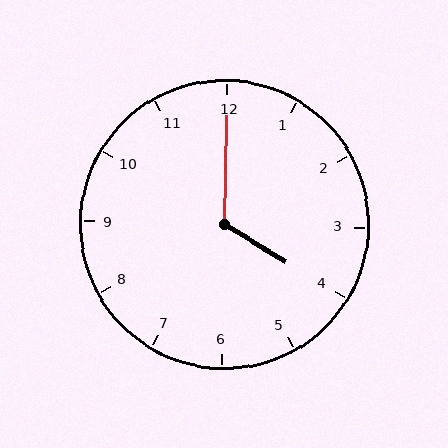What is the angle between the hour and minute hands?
Approximately 120 degrees.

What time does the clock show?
4:00.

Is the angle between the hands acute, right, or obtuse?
It is obtuse.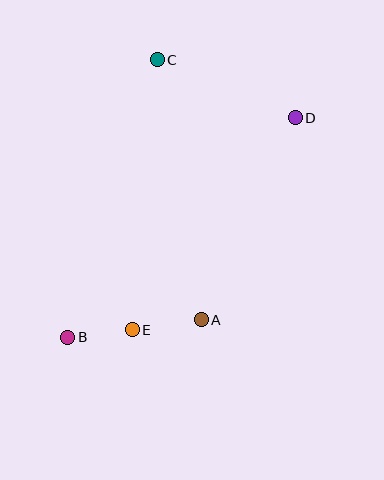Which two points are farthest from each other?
Points B and D are farthest from each other.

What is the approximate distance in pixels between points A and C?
The distance between A and C is approximately 264 pixels.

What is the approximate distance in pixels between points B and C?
The distance between B and C is approximately 292 pixels.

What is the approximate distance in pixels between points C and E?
The distance between C and E is approximately 271 pixels.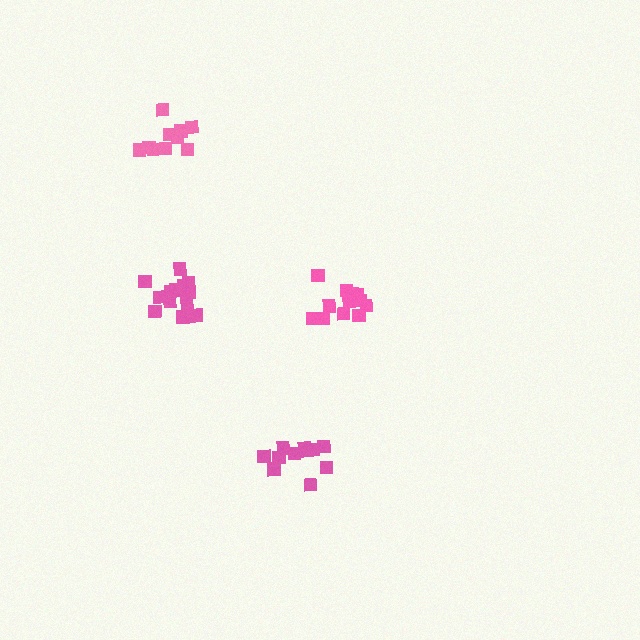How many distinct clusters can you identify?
There are 4 distinct clusters.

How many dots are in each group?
Group 1: 13 dots, Group 2: 11 dots, Group 3: 10 dots, Group 4: 14 dots (48 total).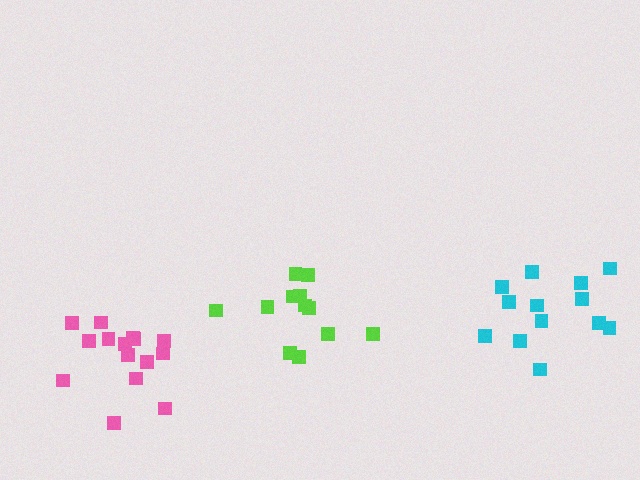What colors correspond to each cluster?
The clusters are colored: pink, cyan, lime.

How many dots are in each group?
Group 1: 15 dots, Group 2: 13 dots, Group 3: 12 dots (40 total).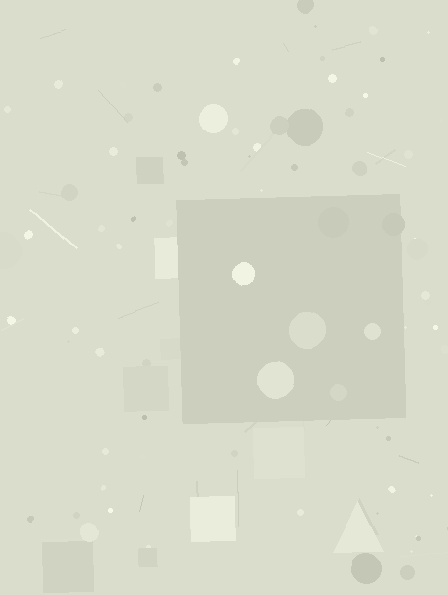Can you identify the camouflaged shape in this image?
The camouflaged shape is a square.